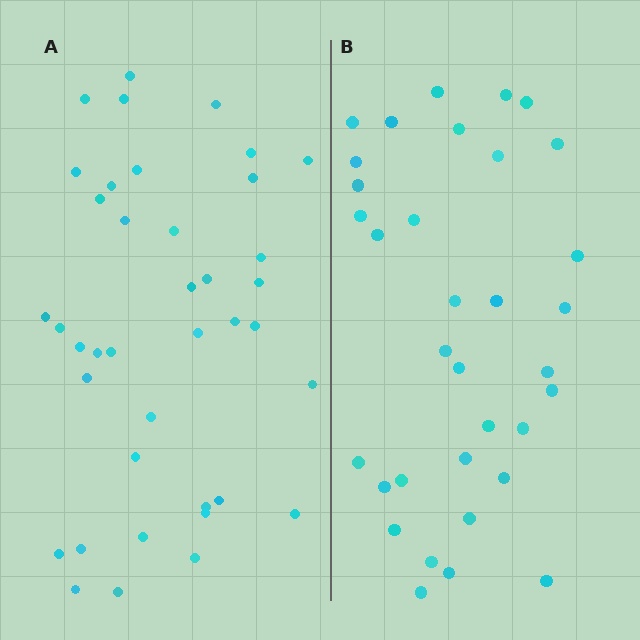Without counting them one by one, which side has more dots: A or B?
Region A (the left region) has more dots.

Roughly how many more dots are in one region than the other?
Region A has about 5 more dots than region B.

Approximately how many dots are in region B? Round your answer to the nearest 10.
About 30 dots. (The exact count is 34, which rounds to 30.)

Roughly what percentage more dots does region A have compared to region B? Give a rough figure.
About 15% more.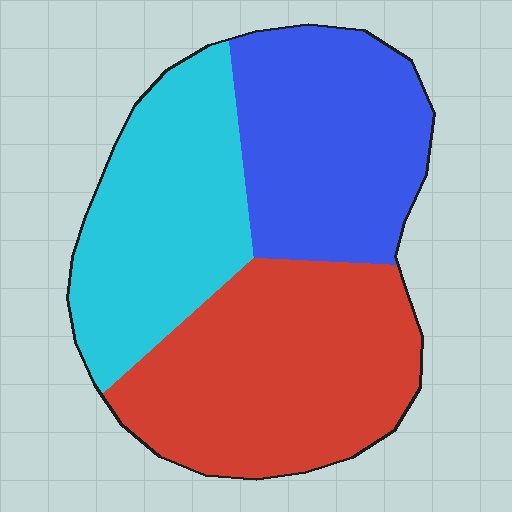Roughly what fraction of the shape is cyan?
Cyan takes up between a sixth and a third of the shape.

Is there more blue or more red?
Red.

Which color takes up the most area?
Red, at roughly 40%.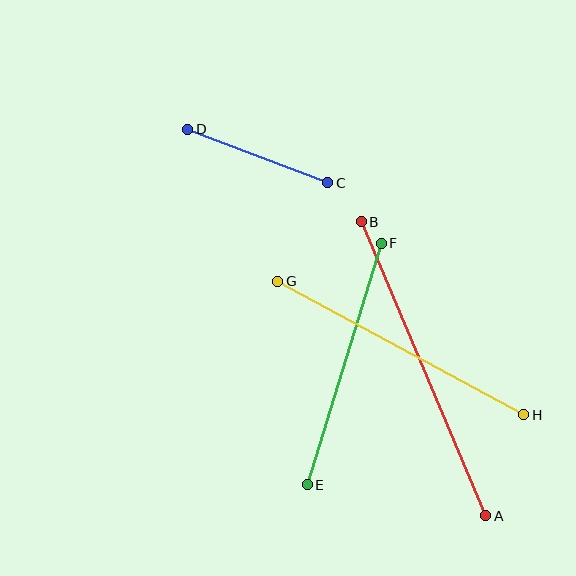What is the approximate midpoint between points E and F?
The midpoint is at approximately (344, 364) pixels.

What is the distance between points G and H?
The distance is approximately 280 pixels.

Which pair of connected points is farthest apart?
Points A and B are farthest apart.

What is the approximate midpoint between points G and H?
The midpoint is at approximately (401, 348) pixels.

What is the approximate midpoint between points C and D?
The midpoint is at approximately (258, 156) pixels.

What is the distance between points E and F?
The distance is approximately 253 pixels.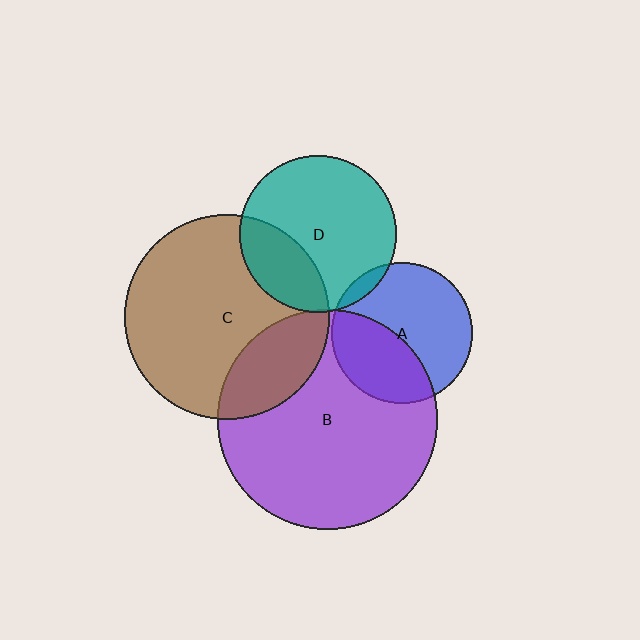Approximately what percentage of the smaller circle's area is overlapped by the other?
Approximately 5%.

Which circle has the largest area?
Circle B (purple).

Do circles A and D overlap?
Yes.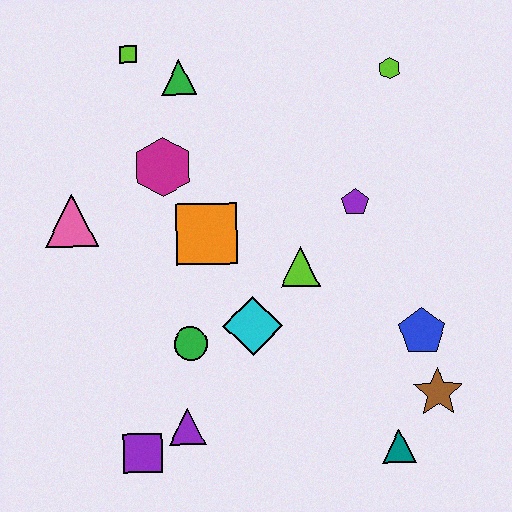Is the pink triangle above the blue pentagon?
Yes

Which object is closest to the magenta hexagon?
The orange square is closest to the magenta hexagon.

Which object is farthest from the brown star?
The lime square is farthest from the brown star.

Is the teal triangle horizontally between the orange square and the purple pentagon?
No